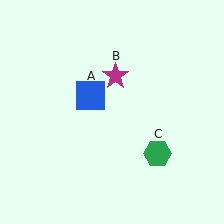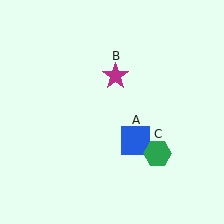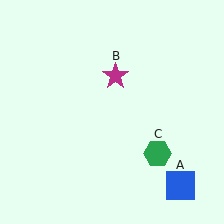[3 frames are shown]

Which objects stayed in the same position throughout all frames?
Magenta star (object B) and green hexagon (object C) remained stationary.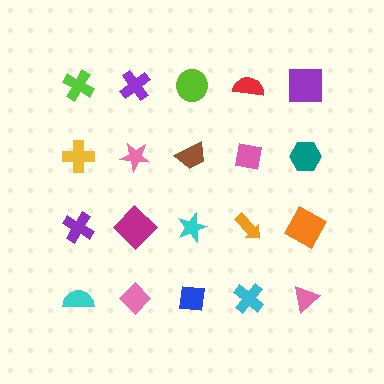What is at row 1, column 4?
A red semicircle.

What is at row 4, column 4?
A cyan cross.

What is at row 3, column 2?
A magenta diamond.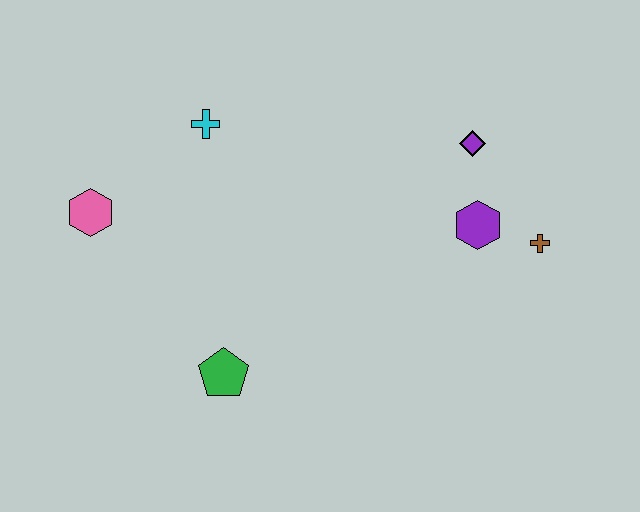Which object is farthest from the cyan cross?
The brown cross is farthest from the cyan cross.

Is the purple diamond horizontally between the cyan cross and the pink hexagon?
No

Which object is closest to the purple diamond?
The purple hexagon is closest to the purple diamond.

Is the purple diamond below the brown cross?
No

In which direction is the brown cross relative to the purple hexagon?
The brown cross is to the right of the purple hexagon.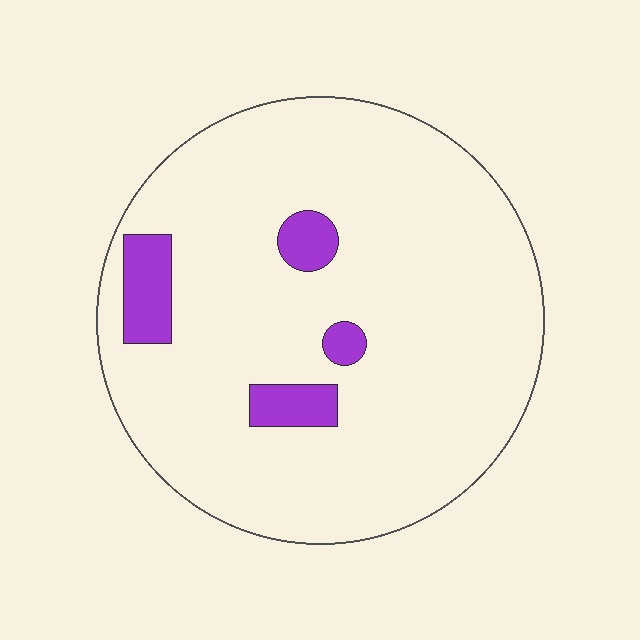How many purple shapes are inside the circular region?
4.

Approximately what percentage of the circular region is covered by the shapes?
Approximately 10%.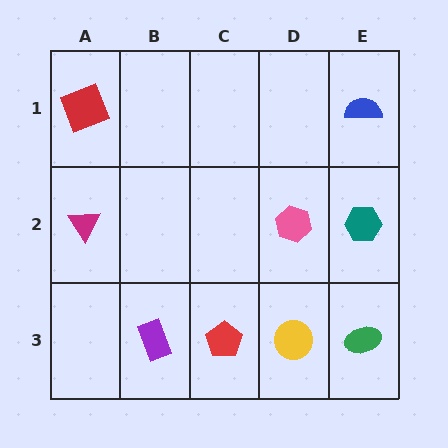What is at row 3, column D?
A yellow circle.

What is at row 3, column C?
A red pentagon.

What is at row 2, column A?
A magenta triangle.